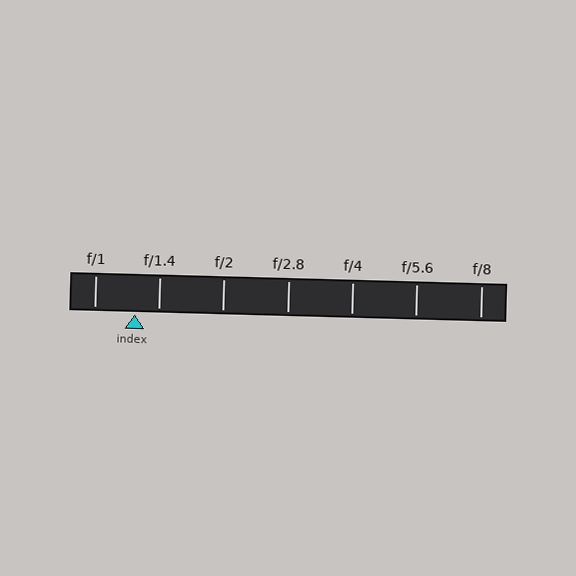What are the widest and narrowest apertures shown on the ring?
The widest aperture shown is f/1 and the narrowest is f/8.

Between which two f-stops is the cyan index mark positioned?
The index mark is between f/1 and f/1.4.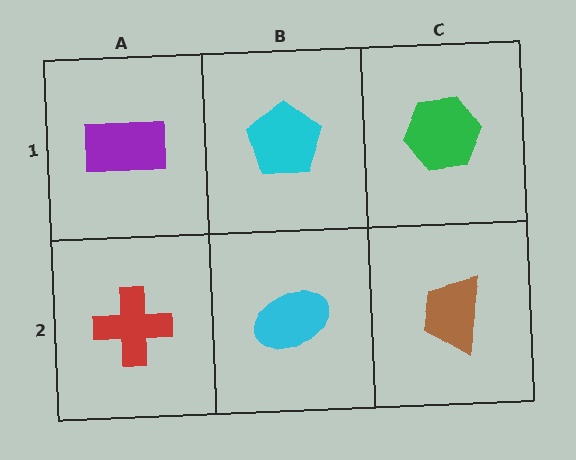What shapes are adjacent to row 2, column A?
A purple rectangle (row 1, column A), a cyan ellipse (row 2, column B).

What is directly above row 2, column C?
A green hexagon.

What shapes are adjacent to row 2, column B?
A cyan pentagon (row 1, column B), a red cross (row 2, column A), a brown trapezoid (row 2, column C).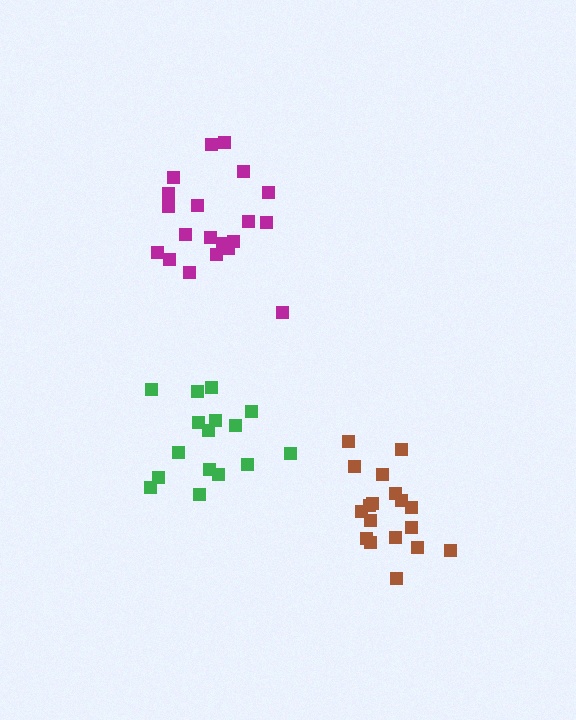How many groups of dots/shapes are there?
There are 3 groups.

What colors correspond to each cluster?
The clusters are colored: magenta, brown, green.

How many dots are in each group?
Group 1: 21 dots, Group 2: 18 dots, Group 3: 16 dots (55 total).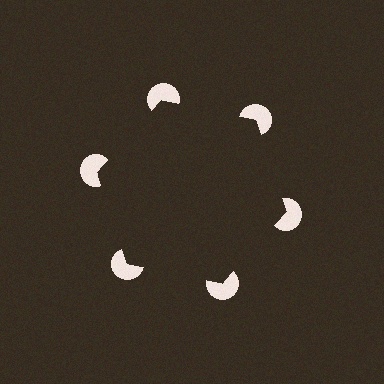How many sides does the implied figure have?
6 sides.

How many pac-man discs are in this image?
There are 6 — one at each vertex of the illusory hexagon.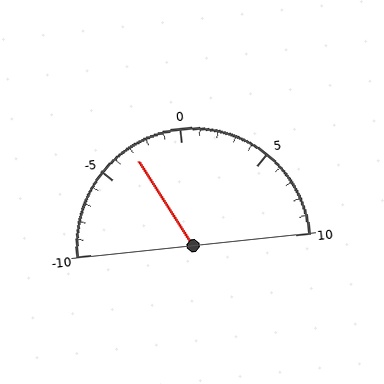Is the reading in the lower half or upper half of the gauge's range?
The reading is in the lower half of the range (-10 to 10).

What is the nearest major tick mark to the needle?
The nearest major tick mark is -5.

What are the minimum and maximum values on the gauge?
The gauge ranges from -10 to 10.